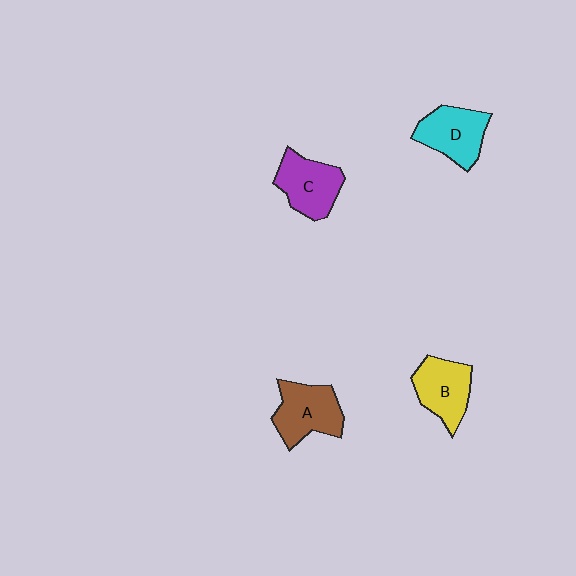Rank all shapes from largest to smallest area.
From largest to smallest: A (brown), C (purple), D (cyan), B (yellow).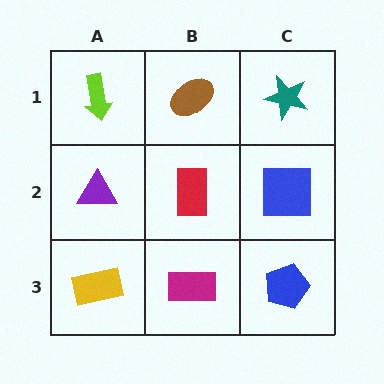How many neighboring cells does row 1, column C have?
2.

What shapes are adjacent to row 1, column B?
A red rectangle (row 2, column B), a lime arrow (row 1, column A), a teal star (row 1, column C).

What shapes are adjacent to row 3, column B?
A red rectangle (row 2, column B), a yellow rectangle (row 3, column A), a blue pentagon (row 3, column C).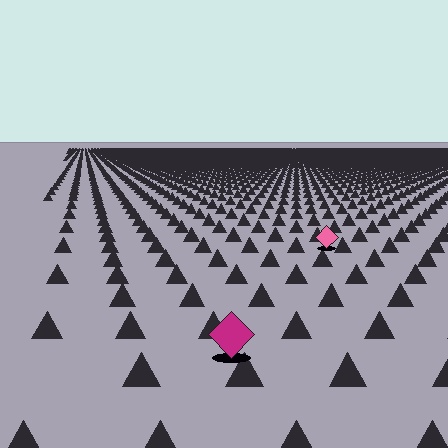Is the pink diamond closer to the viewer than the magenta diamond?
No. The magenta diamond is closer — you can tell from the texture gradient: the ground texture is coarser near it.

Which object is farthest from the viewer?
The pink diamond is farthest from the viewer. It appears smaller and the ground texture around it is denser.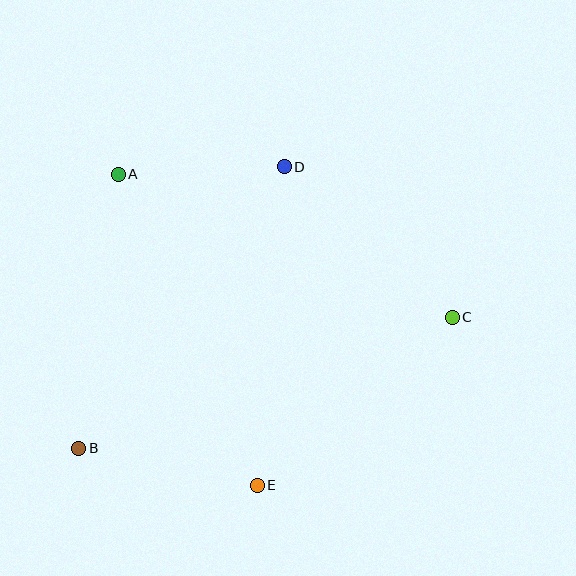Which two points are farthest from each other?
Points B and C are farthest from each other.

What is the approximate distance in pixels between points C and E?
The distance between C and E is approximately 258 pixels.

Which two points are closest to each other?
Points A and D are closest to each other.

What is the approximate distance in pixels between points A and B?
The distance between A and B is approximately 277 pixels.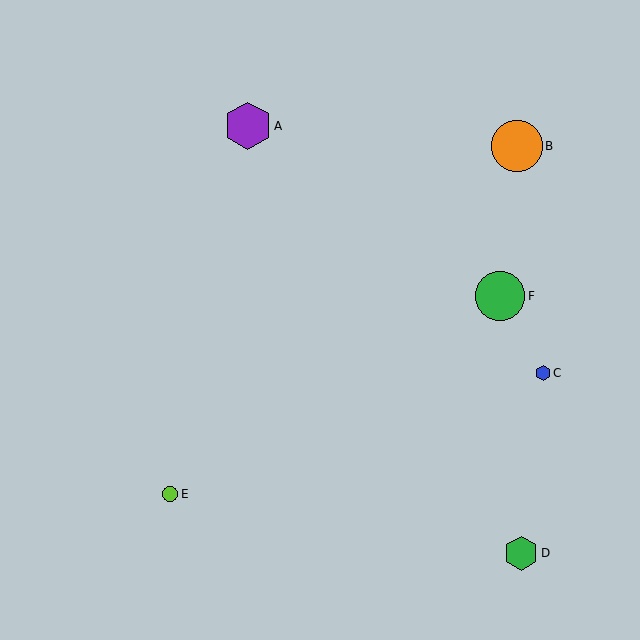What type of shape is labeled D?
Shape D is a green hexagon.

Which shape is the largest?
The orange circle (labeled B) is the largest.